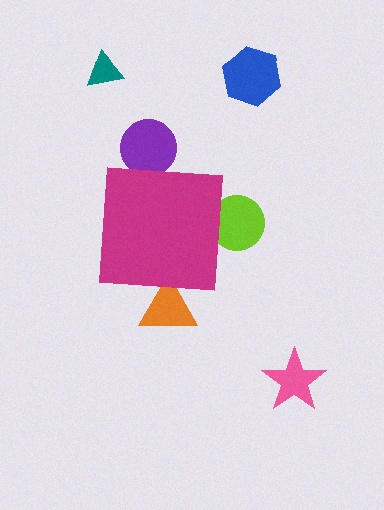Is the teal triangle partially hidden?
No, the teal triangle is fully visible.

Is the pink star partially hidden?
No, the pink star is fully visible.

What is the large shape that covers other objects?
A magenta square.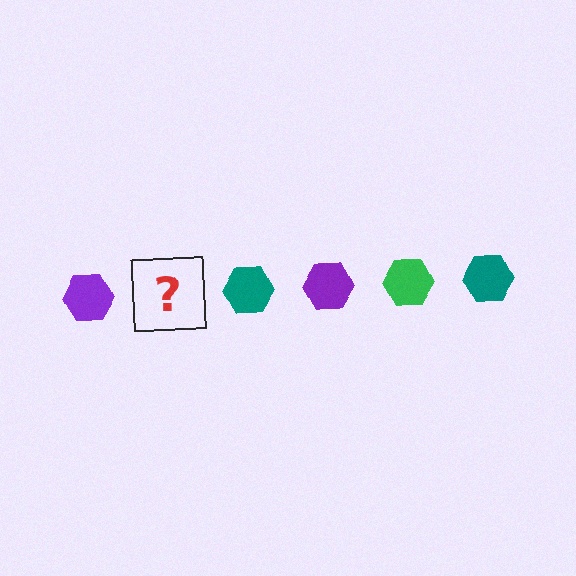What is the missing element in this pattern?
The missing element is a green hexagon.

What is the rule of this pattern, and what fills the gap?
The rule is that the pattern cycles through purple, green, teal hexagons. The gap should be filled with a green hexagon.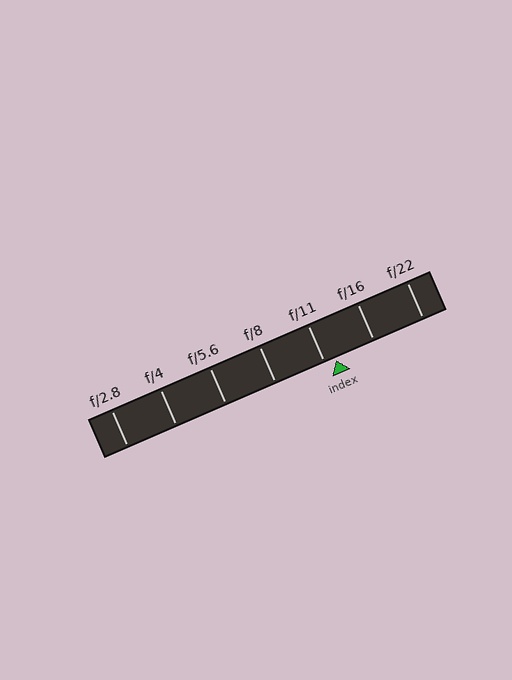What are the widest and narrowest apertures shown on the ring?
The widest aperture shown is f/2.8 and the narrowest is f/22.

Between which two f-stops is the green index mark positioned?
The index mark is between f/11 and f/16.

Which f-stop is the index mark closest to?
The index mark is closest to f/11.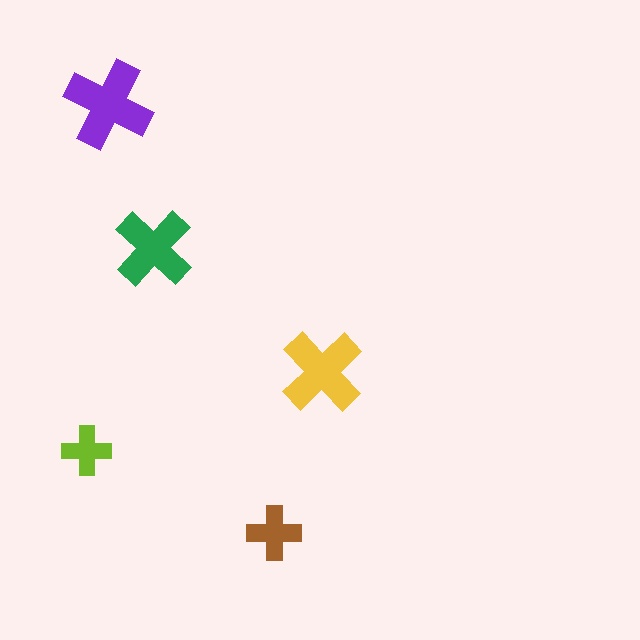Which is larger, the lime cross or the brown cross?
The brown one.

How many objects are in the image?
There are 5 objects in the image.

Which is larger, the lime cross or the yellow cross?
The yellow one.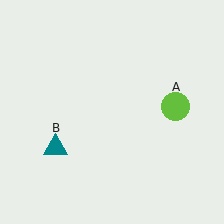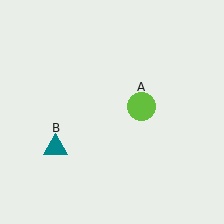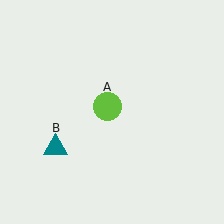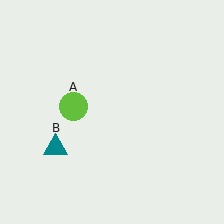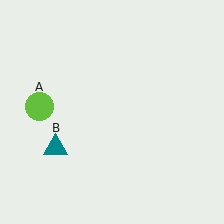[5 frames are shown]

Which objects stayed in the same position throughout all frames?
Teal triangle (object B) remained stationary.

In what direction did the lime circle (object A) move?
The lime circle (object A) moved left.